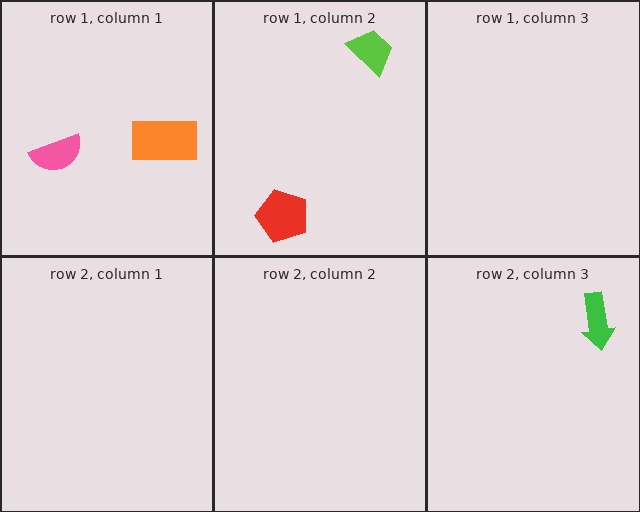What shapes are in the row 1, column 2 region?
The red pentagon, the lime trapezoid.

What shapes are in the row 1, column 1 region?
The pink semicircle, the orange rectangle.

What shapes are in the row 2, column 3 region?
The green arrow.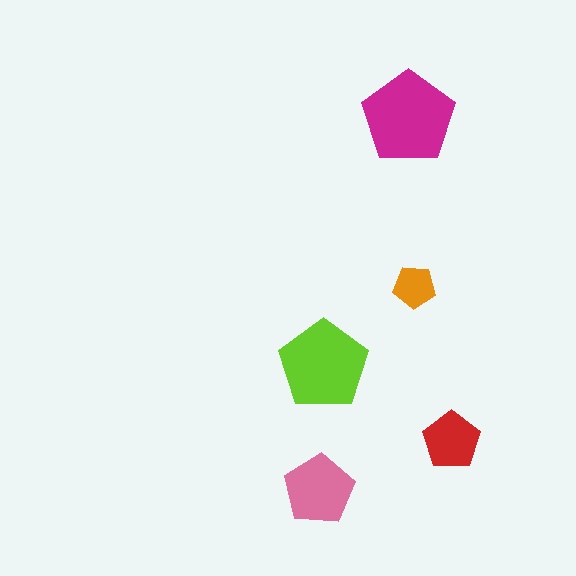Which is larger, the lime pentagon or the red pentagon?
The lime one.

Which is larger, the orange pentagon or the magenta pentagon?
The magenta one.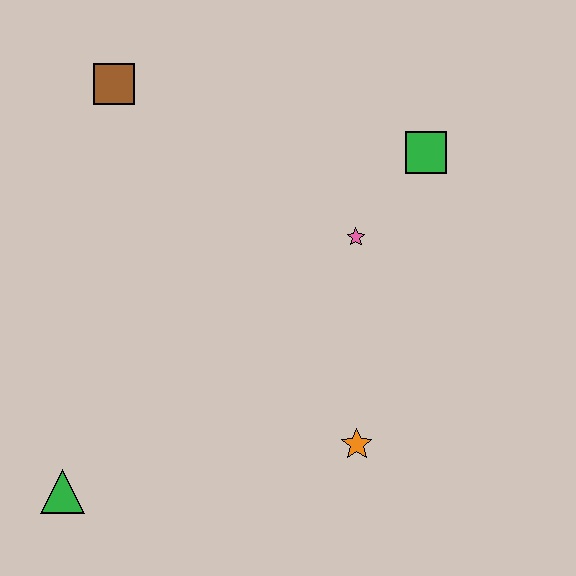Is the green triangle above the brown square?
No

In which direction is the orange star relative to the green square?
The orange star is below the green square.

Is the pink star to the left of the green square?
Yes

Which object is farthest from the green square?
The green triangle is farthest from the green square.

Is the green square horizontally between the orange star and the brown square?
No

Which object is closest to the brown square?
The pink star is closest to the brown square.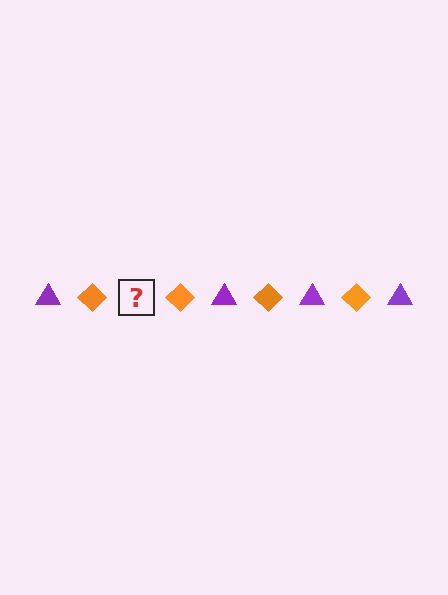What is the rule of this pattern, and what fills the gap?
The rule is that the pattern alternates between purple triangle and orange diamond. The gap should be filled with a purple triangle.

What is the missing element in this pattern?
The missing element is a purple triangle.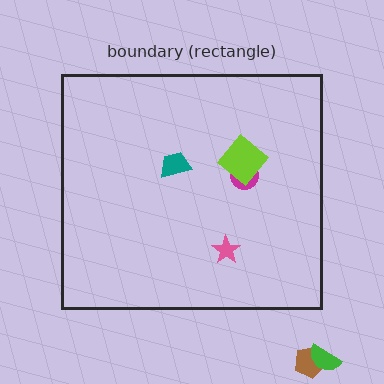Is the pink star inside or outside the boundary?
Inside.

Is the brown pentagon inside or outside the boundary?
Outside.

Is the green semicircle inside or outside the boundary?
Outside.